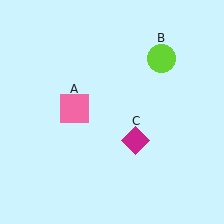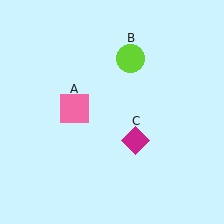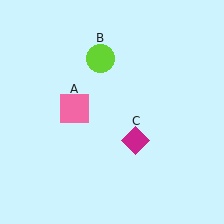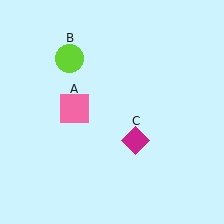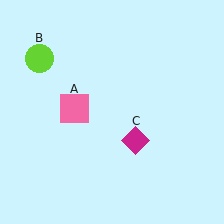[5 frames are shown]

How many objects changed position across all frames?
1 object changed position: lime circle (object B).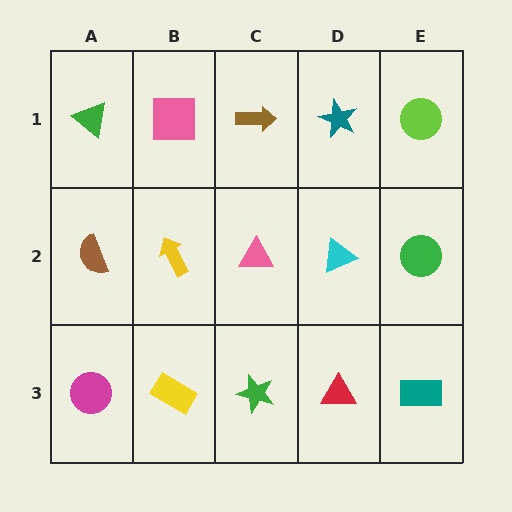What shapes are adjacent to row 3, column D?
A cyan triangle (row 2, column D), a green star (row 3, column C), a teal rectangle (row 3, column E).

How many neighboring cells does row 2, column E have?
3.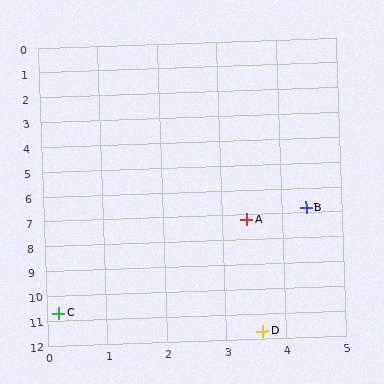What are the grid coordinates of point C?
Point C is at approximately (0.2, 10.7).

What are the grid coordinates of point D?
Point D is at approximately (3.6, 11.7).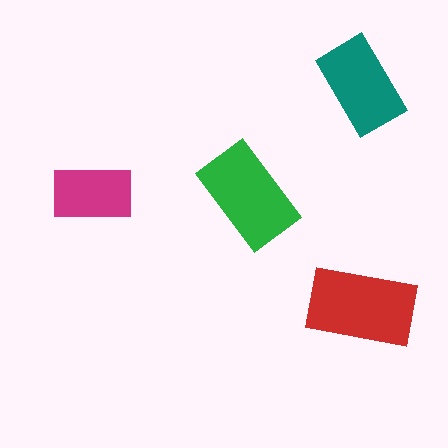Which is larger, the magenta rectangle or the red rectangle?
The red one.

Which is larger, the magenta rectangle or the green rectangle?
The green one.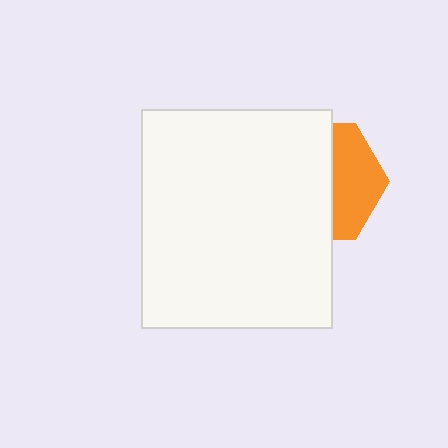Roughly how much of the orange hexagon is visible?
A small part of it is visible (roughly 39%).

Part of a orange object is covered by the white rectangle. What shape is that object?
It is a hexagon.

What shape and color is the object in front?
The object in front is a white rectangle.